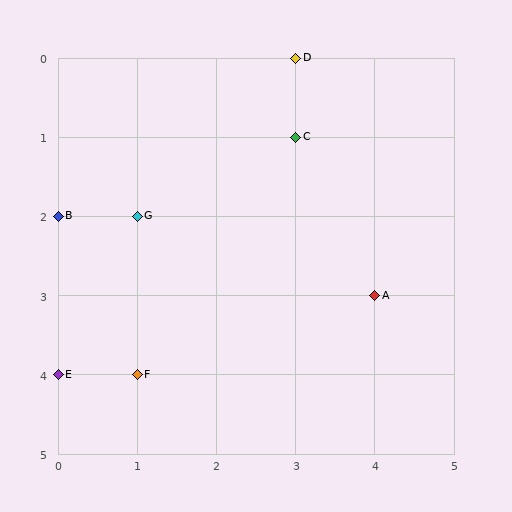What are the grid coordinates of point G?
Point G is at grid coordinates (1, 2).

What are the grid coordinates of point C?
Point C is at grid coordinates (3, 1).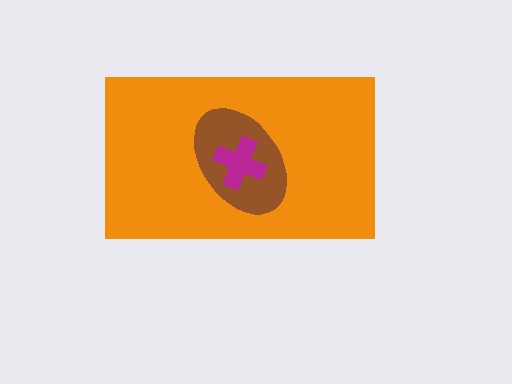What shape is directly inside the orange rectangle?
The brown ellipse.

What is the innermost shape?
The magenta cross.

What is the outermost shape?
The orange rectangle.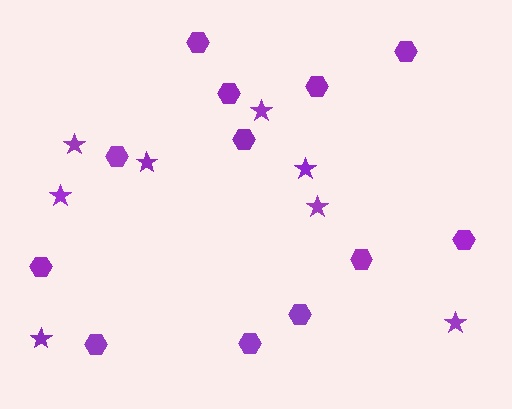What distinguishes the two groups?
There are 2 groups: one group of hexagons (12) and one group of stars (8).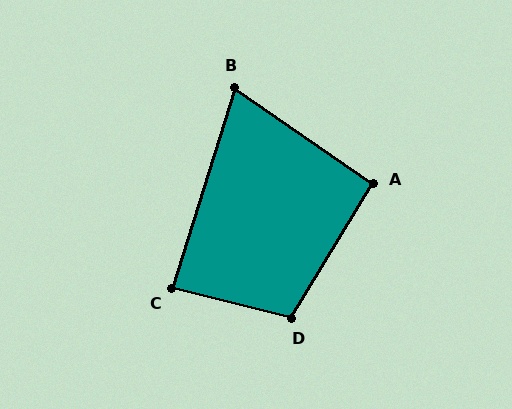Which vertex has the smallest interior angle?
B, at approximately 73 degrees.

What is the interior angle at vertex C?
Approximately 87 degrees (approximately right).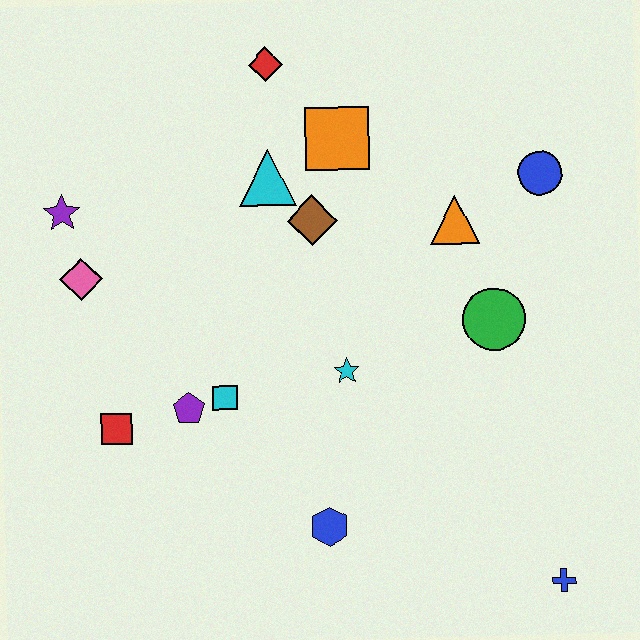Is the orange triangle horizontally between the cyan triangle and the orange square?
No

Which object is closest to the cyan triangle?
The brown diamond is closest to the cyan triangle.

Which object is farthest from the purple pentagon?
The blue circle is farthest from the purple pentagon.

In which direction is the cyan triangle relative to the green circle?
The cyan triangle is to the left of the green circle.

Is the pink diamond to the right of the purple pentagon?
No